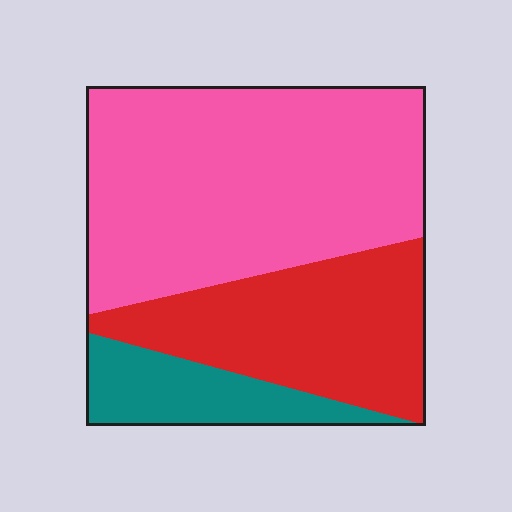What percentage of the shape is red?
Red takes up between a quarter and a half of the shape.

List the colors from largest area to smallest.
From largest to smallest: pink, red, teal.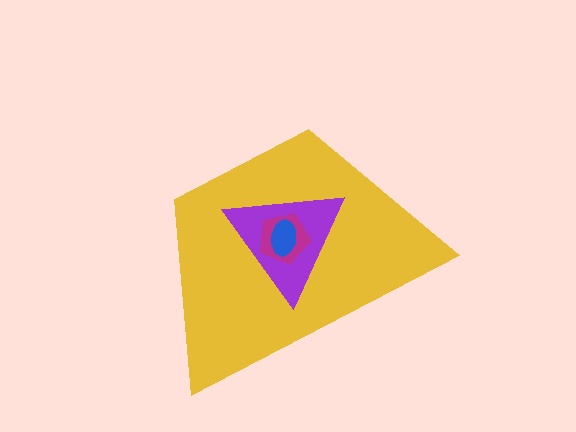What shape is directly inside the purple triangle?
The magenta pentagon.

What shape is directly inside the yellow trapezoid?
The purple triangle.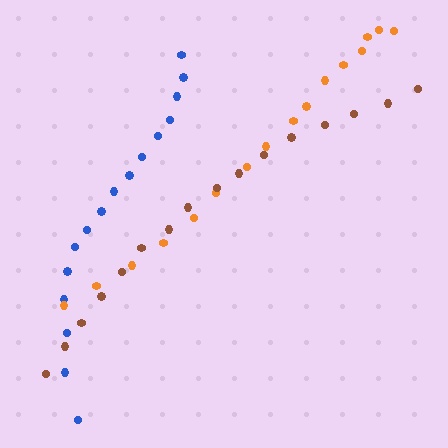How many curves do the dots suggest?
There are 3 distinct paths.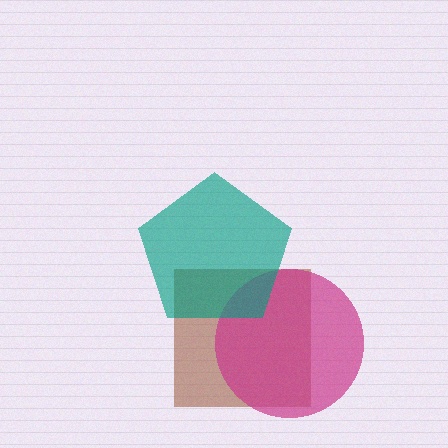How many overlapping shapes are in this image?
There are 3 overlapping shapes in the image.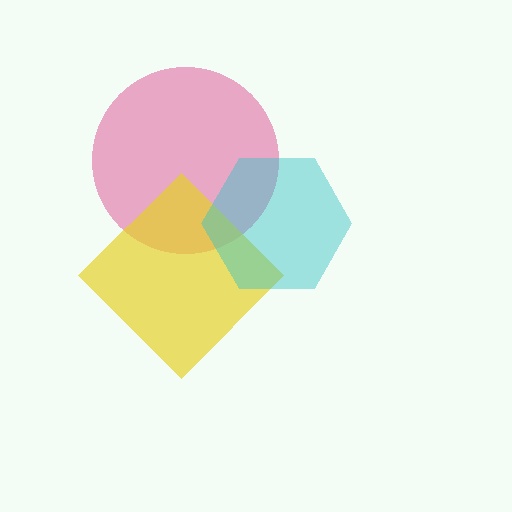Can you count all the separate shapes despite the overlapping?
Yes, there are 3 separate shapes.